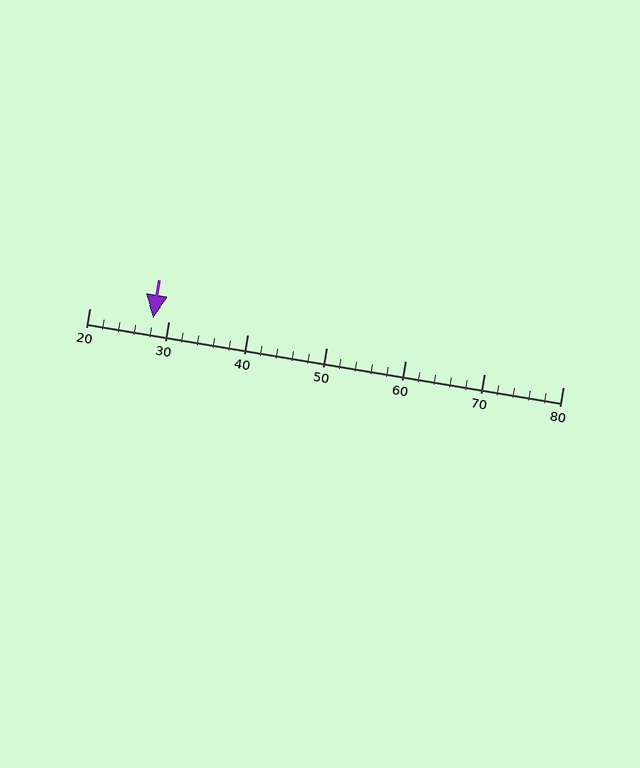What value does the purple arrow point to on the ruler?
The purple arrow points to approximately 28.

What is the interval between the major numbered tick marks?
The major tick marks are spaced 10 units apart.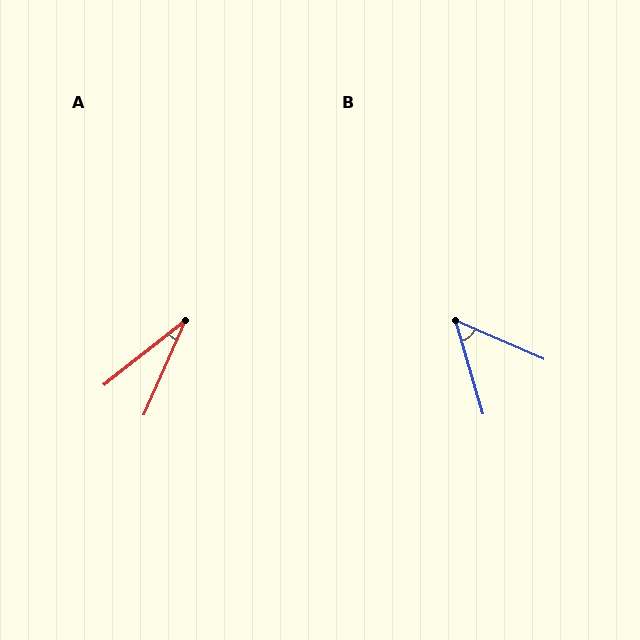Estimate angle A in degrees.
Approximately 28 degrees.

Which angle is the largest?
B, at approximately 50 degrees.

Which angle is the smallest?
A, at approximately 28 degrees.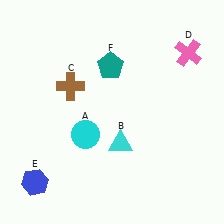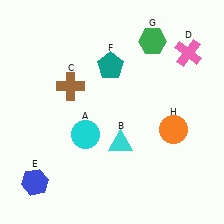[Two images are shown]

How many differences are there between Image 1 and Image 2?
There are 2 differences between the two images.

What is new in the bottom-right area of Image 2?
An orange circle (H) was added in the bottom-right area of Image 2.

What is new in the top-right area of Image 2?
A green hexagon (G) was added in the top-right area of Image 2.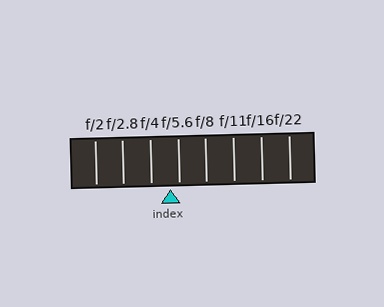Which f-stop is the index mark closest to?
The index mark is closest to f/5.6.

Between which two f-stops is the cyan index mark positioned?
The index mark is between f/4 and f/5.6.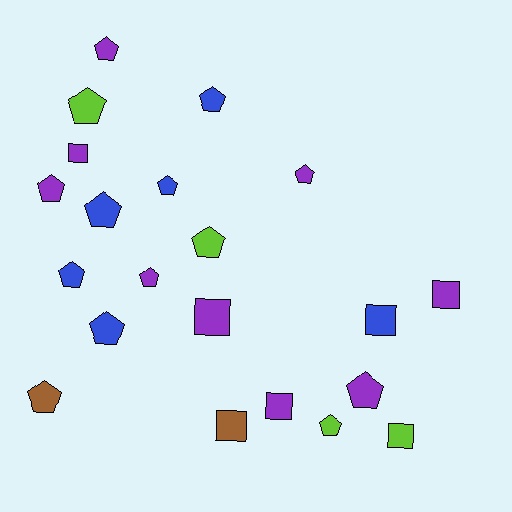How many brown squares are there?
There is 1 brown square.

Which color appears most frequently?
Purple, with 9 objects.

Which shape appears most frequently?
Pentagon, with 14 objects.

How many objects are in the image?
There are 21 objects.